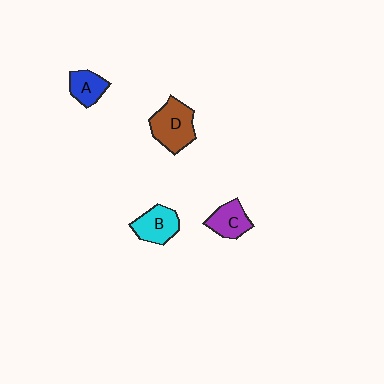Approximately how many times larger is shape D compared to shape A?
Approximately 1.7 times.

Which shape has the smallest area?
Shape A (blue).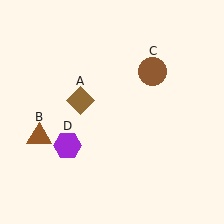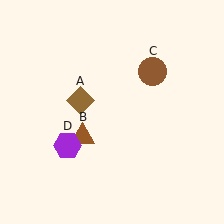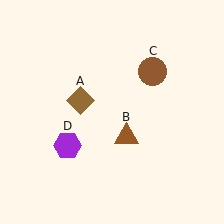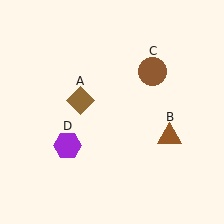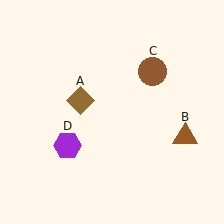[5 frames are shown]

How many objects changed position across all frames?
1 object changed position: brown triangle (object B).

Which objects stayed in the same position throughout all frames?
Brown diamond (object A) and brown circle (object C) and purple hexagon (object D) remained stationary.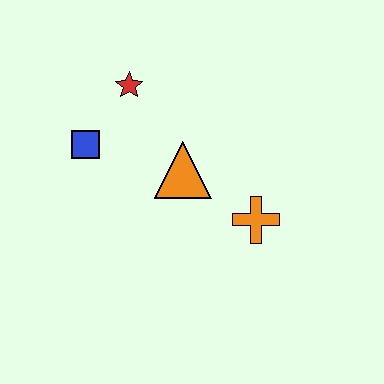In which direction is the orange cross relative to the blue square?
The orange cross is to the right of the blue square.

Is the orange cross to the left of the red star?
No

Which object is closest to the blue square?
The red star is closest to the blue square.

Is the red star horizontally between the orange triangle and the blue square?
Yes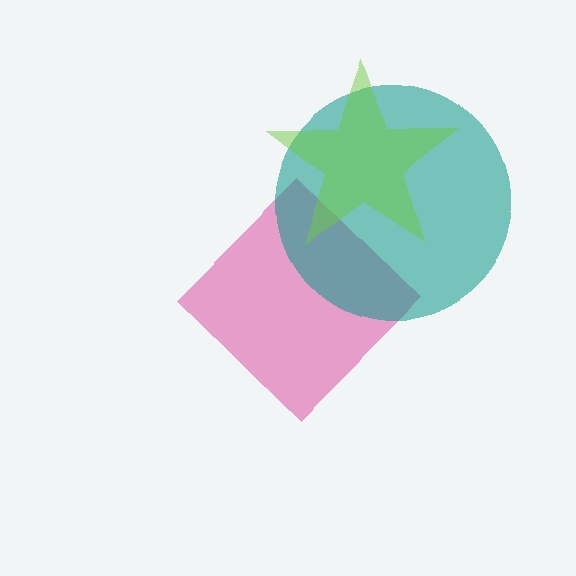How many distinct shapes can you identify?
There are 3 distinct shapes: a pink diamond, a teal circle, a lime star.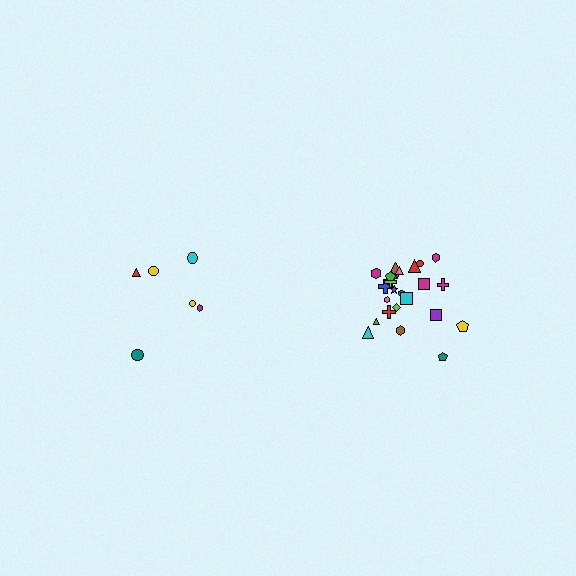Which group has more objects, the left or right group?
The right group.